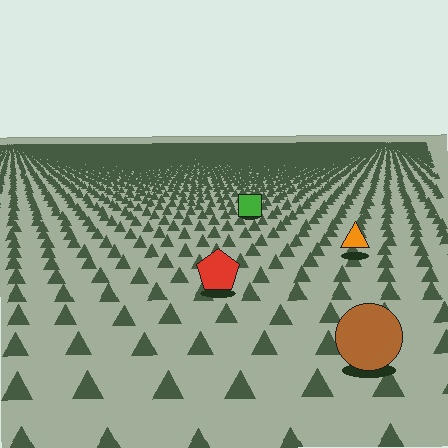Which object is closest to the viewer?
The brown circle is closest. The texture marks near it are larger and more spread out.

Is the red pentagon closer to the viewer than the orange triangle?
Yes. The red pentagon is closer — you can tell from the texture gradient: the ground texture is coarser near it.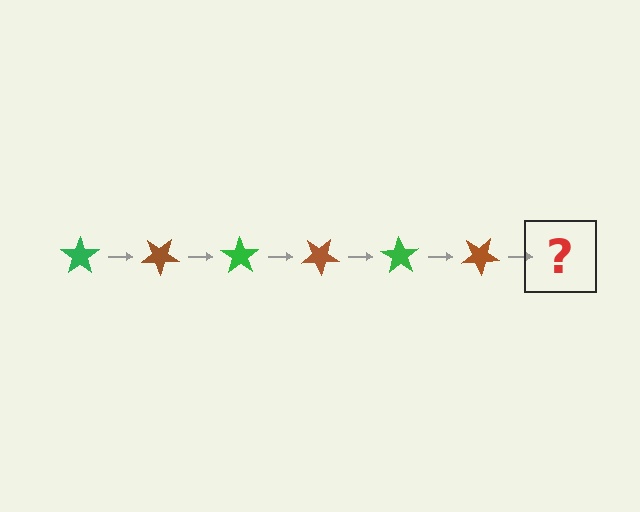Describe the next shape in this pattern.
It should be a green star, rotated 210 degrees from the start.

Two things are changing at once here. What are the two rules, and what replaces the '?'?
The two rules are that it rotates 35 degrees each step and the color cycles through green and brown. The '?' should be a green star, rotated 210 degrees from the start.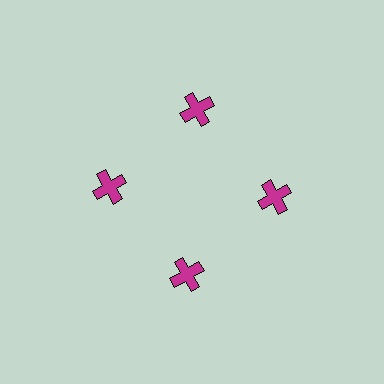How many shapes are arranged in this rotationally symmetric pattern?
There are 4 shapes, arranged in 4 groups of 1.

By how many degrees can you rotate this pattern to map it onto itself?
The pattern maps onto itself every 90 degrees of rotation.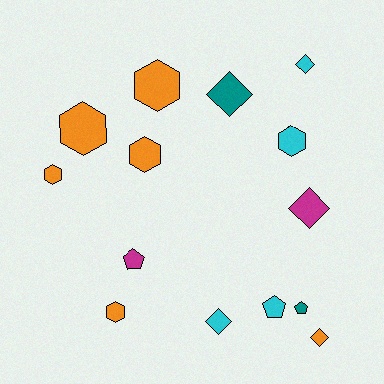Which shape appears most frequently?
Hexagon, with 6 objects.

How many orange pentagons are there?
There are no orange pentagons.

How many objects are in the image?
There are 14 objects.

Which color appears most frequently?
Orange, with 6 objects.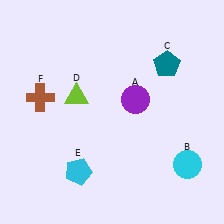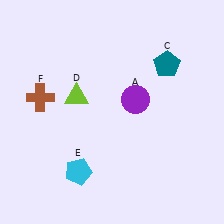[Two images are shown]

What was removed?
The cyan circle (B) was removed in Image 2.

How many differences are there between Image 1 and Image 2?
There is 1 difference between the two images.